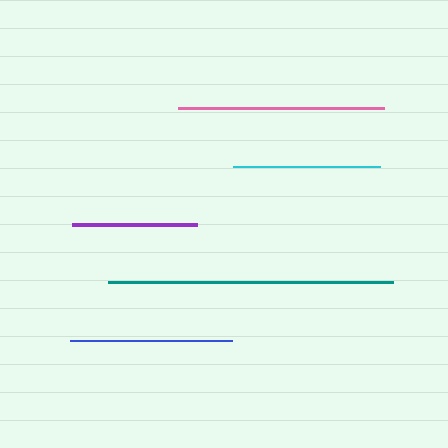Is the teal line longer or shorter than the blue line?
The teal line is longer than the blue line.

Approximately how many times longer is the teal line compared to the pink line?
The teal line is approximately 1.4 times the length of the pink line.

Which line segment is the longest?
The teal line is the longest at approximately 286 pixels.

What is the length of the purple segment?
The purple segment is approximately 126 pixels long.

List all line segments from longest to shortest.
From longest to shortest: teal, pink, blue, cyan, purple.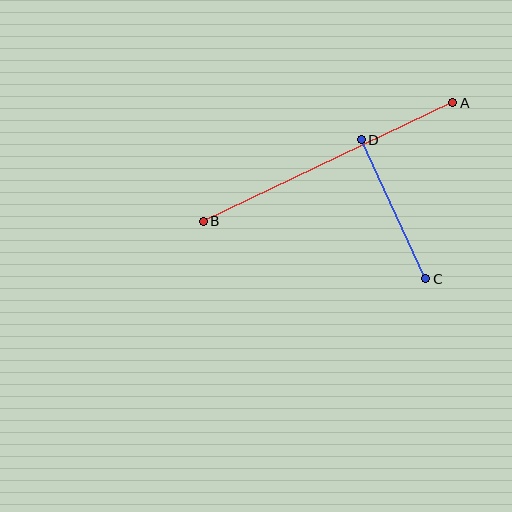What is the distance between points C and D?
The distance is approximately 153 pixels.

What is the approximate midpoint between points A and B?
The midpoint is at approximately (328, 162) pixels.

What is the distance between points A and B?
The distance is approximately 276 pixels.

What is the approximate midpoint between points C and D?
The midpoint is at approximately (393, 209) pixels.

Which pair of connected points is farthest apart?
Points A and B are farthest apart.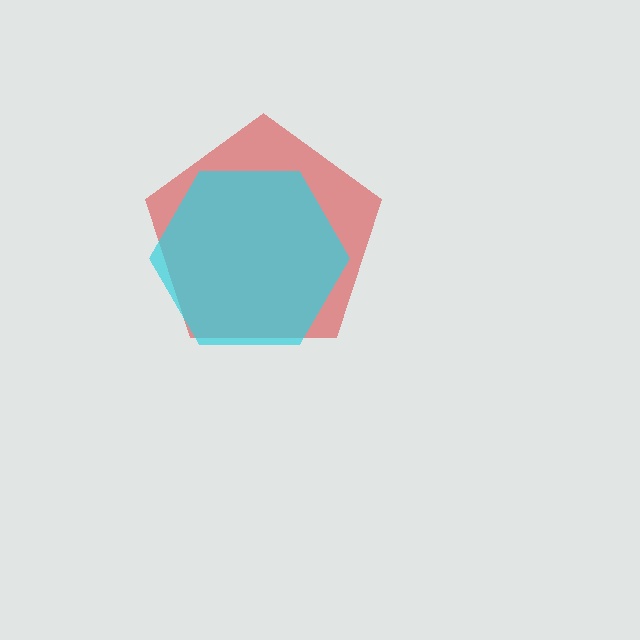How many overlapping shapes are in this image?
There are 2 overlapping shapes in the image.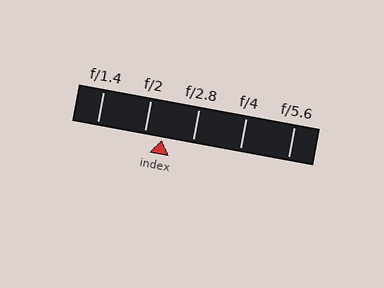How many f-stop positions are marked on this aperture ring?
There are 5 f-stop positions marked.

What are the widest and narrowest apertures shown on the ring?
The widest aperture shown is f/1.4 and the narrowest is f/5.6.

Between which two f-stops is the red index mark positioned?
The index mark is between f/2 and f/2.8.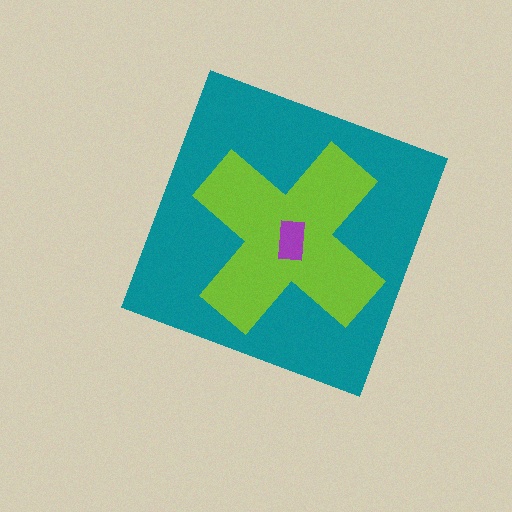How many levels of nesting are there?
3.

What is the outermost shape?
The teal diamond.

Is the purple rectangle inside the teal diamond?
Yes.